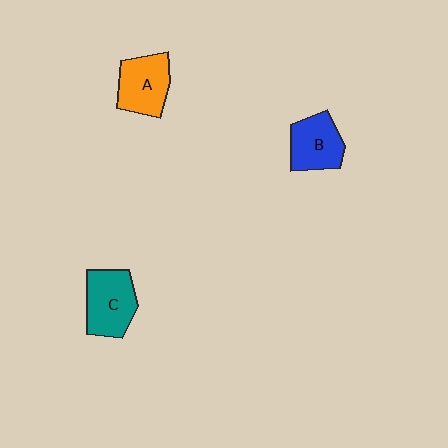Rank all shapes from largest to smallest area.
From largest to smallest: C (teal), A (orange), B (blue).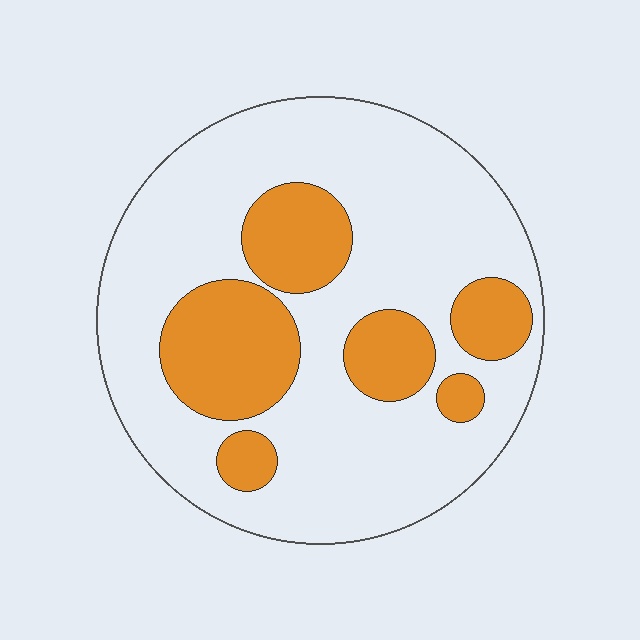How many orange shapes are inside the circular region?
6.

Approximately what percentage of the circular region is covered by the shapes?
Approximately 25%.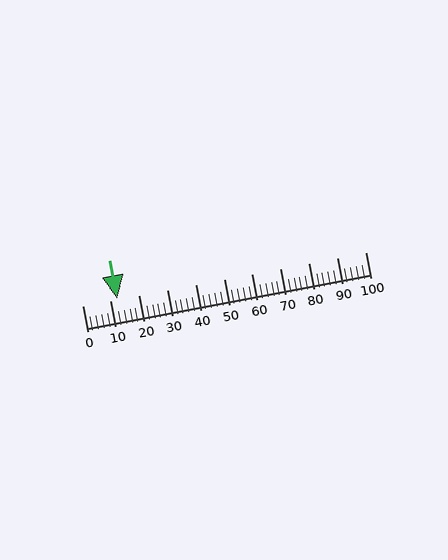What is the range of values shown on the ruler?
The ruler shows values from 0 to 100.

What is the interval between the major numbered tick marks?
The major tick marks are spaced 10 units apart.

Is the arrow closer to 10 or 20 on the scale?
The arrow is closer to 10.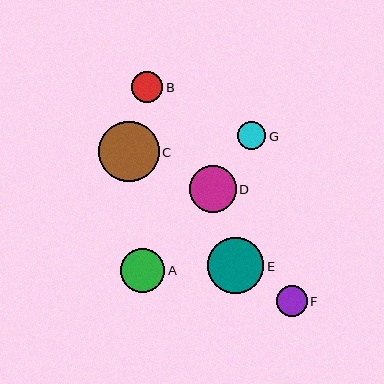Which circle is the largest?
Circle C is the largest with a size of approximately 61 pixels.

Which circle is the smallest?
Circle G is the smallest with a size of approximately 28 pixels.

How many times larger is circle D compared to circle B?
Circle D is approximately 1.5 times the size of circle B.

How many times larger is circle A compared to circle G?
Circle A is approximately 1.6 times the size of circle G.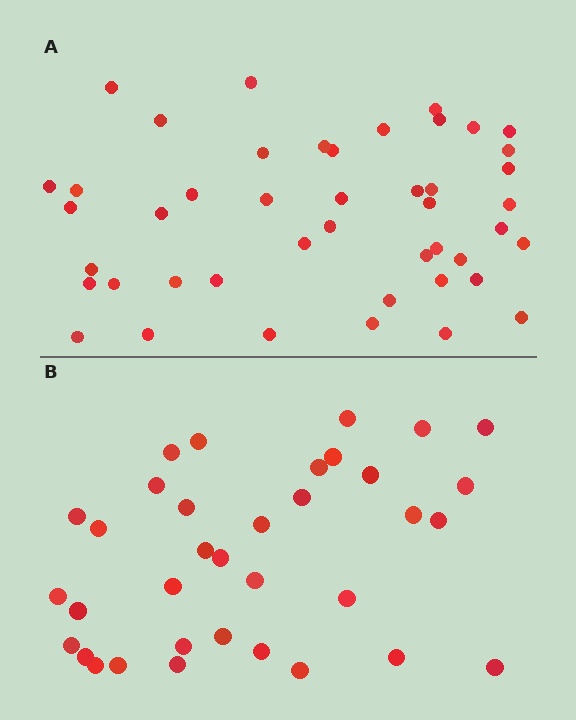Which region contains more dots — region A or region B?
Region A (the top region) has more dots.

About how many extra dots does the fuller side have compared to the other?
Region A has roughly 10 or so more dots than region B.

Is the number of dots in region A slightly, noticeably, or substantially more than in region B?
Region A has noticeably more, but not dramatically so. The ratio is roughly 1.3 to 1.